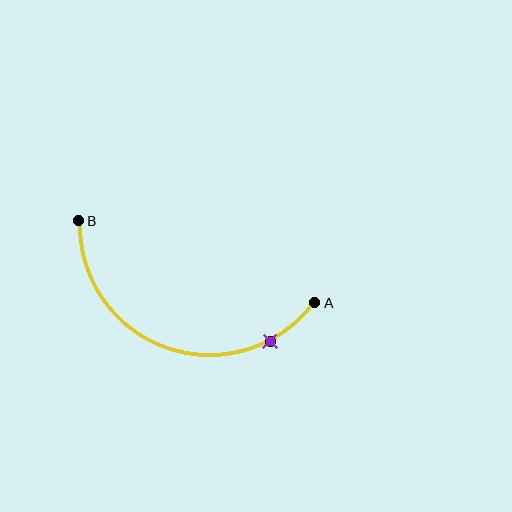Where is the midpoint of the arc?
The arc midpoint is the point on the curve farthest from the straight line joining A and B. It sits below that line.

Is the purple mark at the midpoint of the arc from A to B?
No. The purple mark lies on the arc but is closer to endpoint A. The arc midpoint would be at the point on the curve equidistant along the arc from both A and B.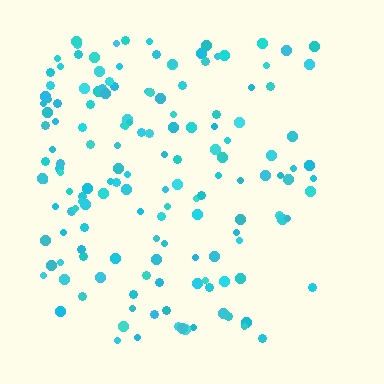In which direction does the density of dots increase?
From right to left, with the left side densest.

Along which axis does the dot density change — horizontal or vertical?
Horizontal.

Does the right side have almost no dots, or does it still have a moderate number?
Still a moderate number, just noticeably fewer than the left.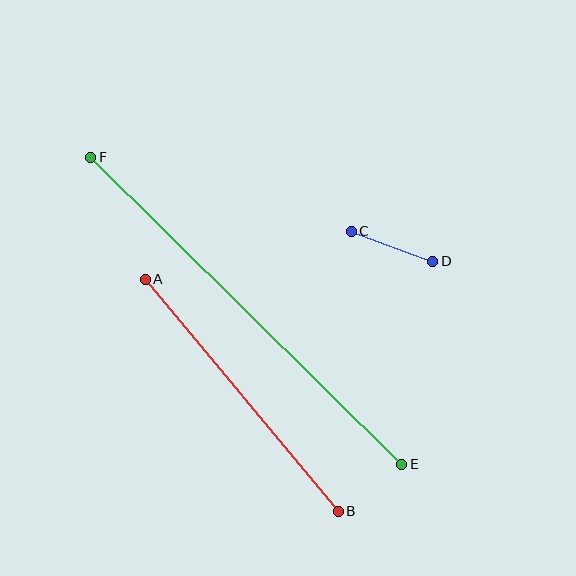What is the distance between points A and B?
The distance is approximately 302 pixels.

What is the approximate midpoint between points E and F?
The midpoint is at approximately (246, 311) pixels.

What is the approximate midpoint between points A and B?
The midpoint is at approximately (242, 395) pixels.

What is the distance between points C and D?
The distance is approximately 87 pixels.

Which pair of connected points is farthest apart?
Points E and F are farthest apart.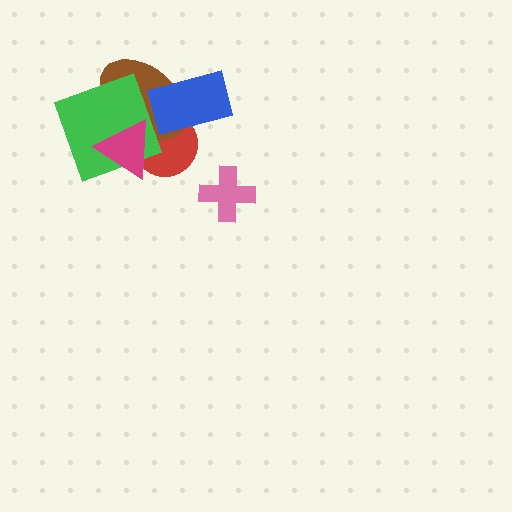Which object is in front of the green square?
The magenta triangle is in front of the green square.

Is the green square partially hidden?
Yes, it is partially covered by another shape.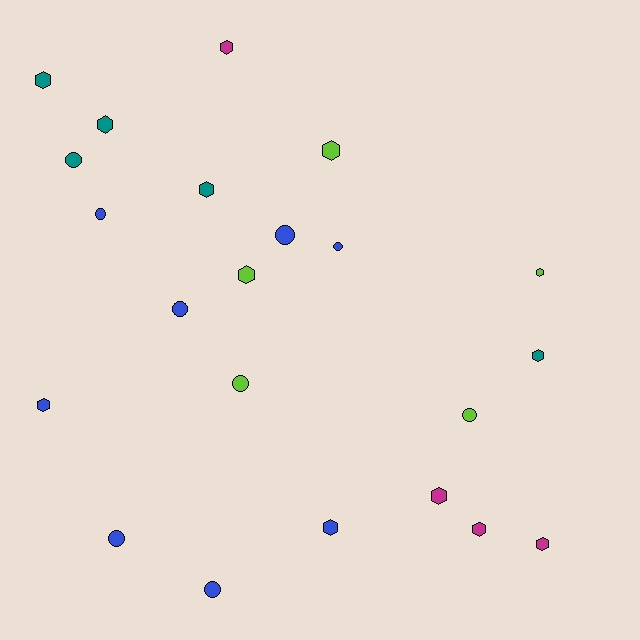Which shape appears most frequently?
Hexagon, with 13 objects.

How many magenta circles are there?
There are no magenta circles.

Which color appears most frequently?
Blue, with 8 objects.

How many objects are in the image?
There are 22 objects.